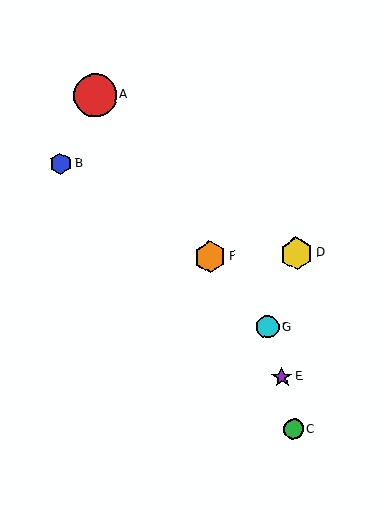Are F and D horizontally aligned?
Yes, both are at y≈256.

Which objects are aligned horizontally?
Objects D, F are aligned horizontally.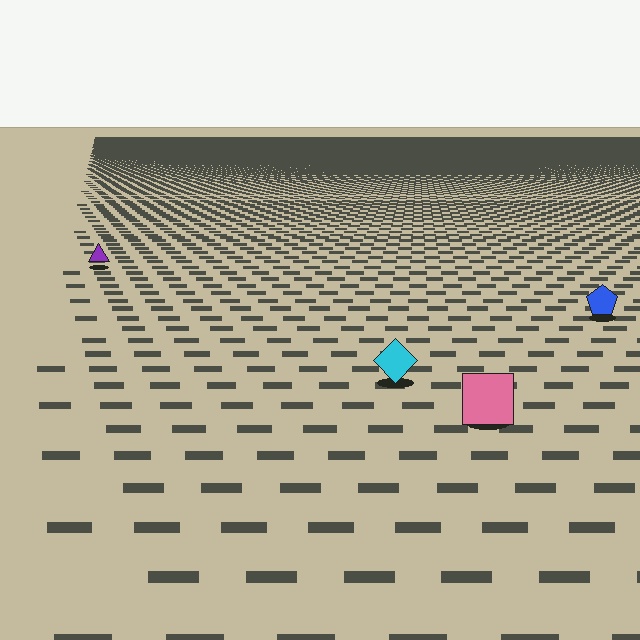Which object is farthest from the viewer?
The purple triangle is farthest from the viewer. It appears smaller and the ground texture around it is denser.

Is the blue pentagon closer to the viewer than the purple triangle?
Yes. The blue pentagon is closer — you can tell from the texture gradient: the ground texture is coarser near it.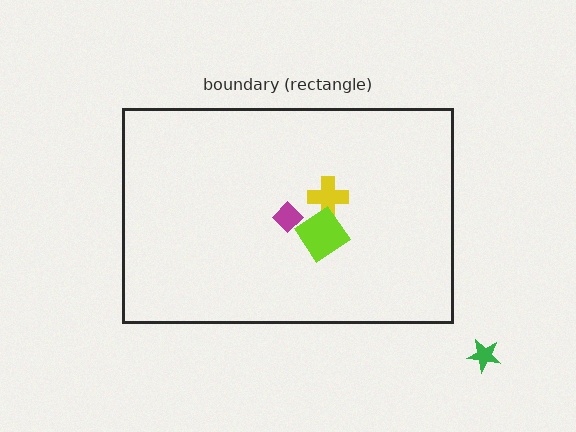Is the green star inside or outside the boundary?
Outside.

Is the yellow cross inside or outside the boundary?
Inside.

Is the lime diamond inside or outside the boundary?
Inside.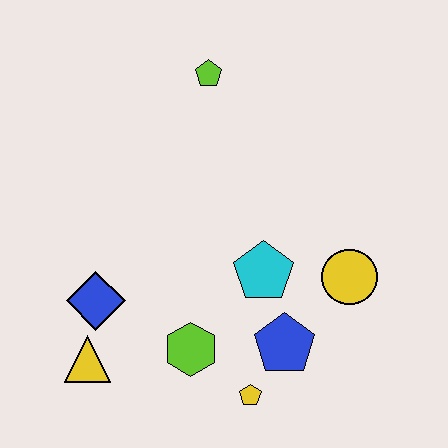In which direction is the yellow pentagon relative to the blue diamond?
The yellow pentagon is to the right of the blue diamond.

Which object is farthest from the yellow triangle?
The lime pentagon is farthest from the yellow triangle.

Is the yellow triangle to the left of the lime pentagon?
Yes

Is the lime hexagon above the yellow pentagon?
Yes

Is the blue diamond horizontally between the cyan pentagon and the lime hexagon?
No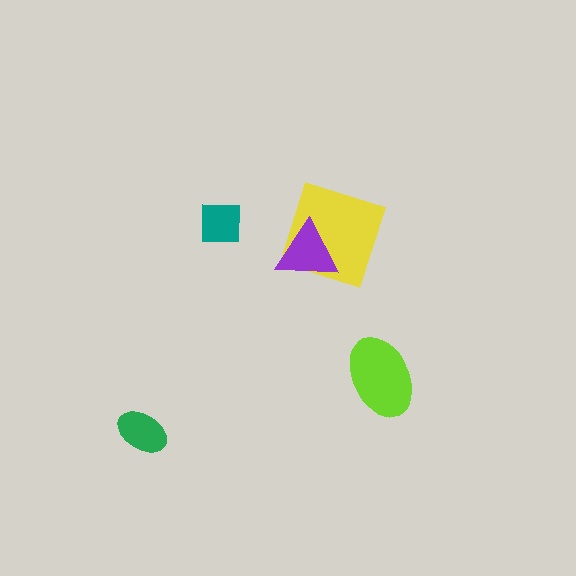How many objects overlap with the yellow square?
1 object overlaps with the yellow square.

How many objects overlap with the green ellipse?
0 objects overlap with the green ellipse.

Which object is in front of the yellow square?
The purple triangle is in front of the yellow square.